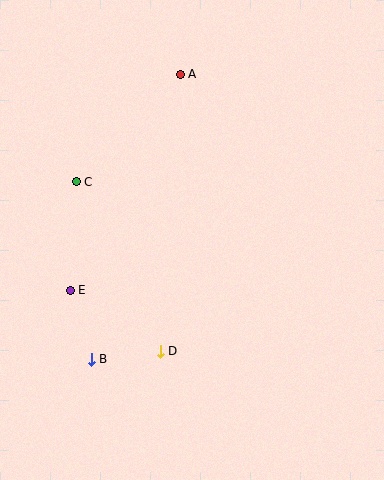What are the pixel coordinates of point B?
Point B is at (91, 359).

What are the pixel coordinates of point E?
Point E is at (70, 290).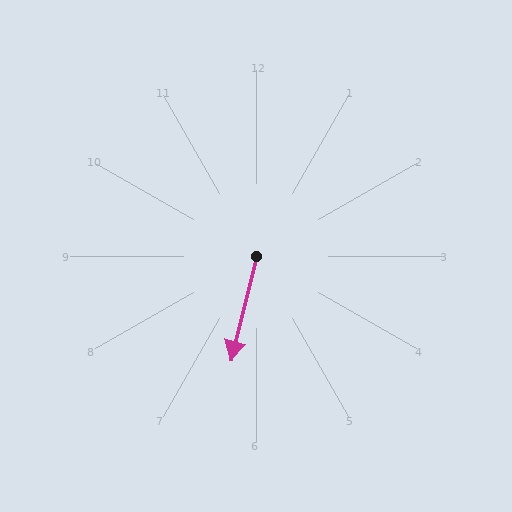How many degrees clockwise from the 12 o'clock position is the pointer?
Approximately 194 degrees.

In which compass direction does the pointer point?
South.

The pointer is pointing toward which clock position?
Roughly 6 o'clock.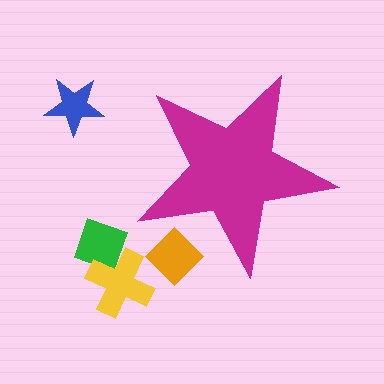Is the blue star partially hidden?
No, the blue star is fully visible.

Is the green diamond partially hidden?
No, the green diamond is fully visible.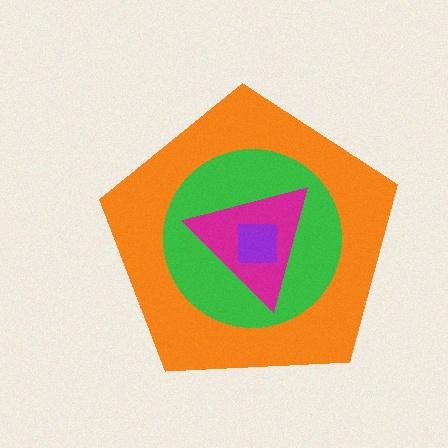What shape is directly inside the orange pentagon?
The green circle.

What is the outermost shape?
The orange pentagon.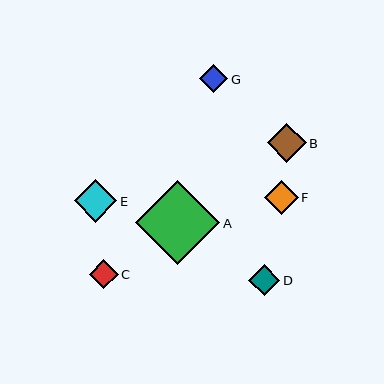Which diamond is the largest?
Diamond A is the largest with a size of approximately 84 pixels.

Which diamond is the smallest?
Diamond G is the smallest with a size of approximately 28 pixels.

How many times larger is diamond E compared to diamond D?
Diamond E is approximately 1.4 times the size of diamond D.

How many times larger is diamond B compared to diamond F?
Diamond B is approximately 1.1 times the size of diamond F.